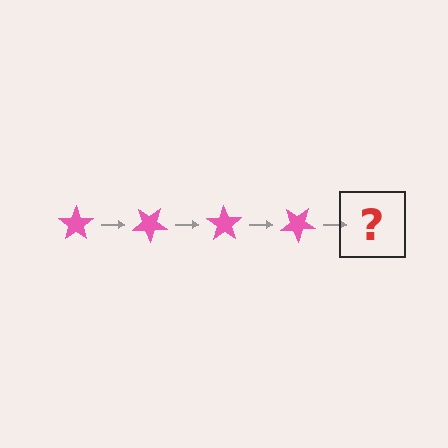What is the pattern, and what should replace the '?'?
The pattern is that the star rotates 35 degrees each step. The '?' should be a pink star rotated 140 degrees.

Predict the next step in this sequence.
The next step is a pink star rotated 140 degrees.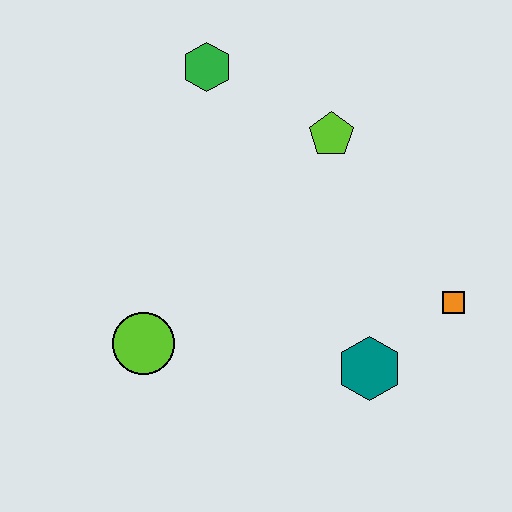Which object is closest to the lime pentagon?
The green hexagon is closest to the lime pentagon.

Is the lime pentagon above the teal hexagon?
Yes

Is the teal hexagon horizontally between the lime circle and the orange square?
Yes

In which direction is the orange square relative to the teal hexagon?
The orange square is to the right of the teal hexagon.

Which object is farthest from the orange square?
The green hexagon is farthest from the orange square.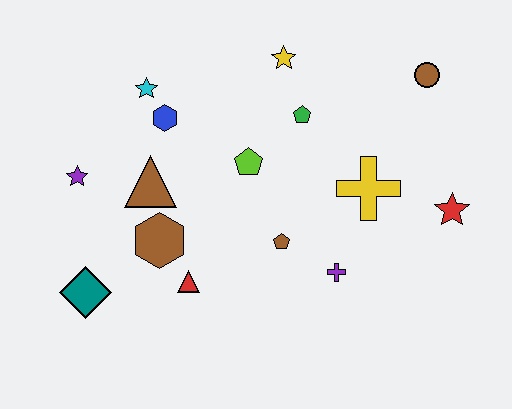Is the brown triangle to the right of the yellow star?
No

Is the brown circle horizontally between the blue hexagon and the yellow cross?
No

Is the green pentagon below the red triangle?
No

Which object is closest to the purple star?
The brown triangle is closest to the purple star.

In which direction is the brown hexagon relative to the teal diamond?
The brown hexagon is to the right of the teal diamond.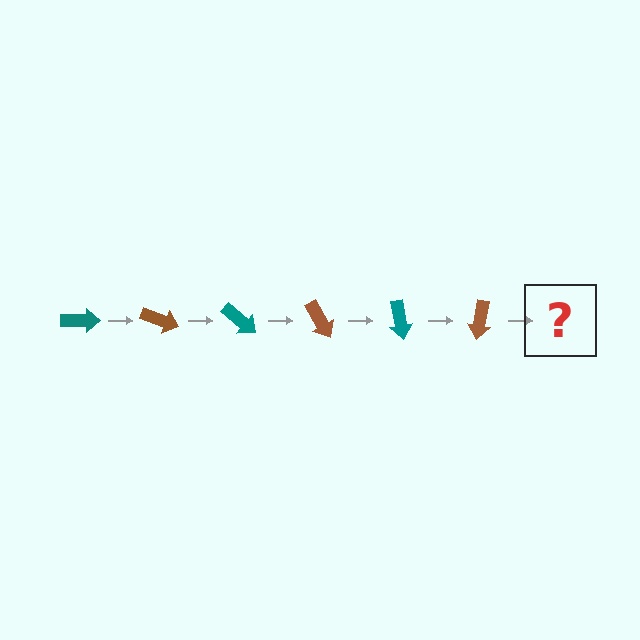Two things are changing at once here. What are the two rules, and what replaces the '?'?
The two rules are that it rotates 20 degrees each step and the color cycles through teal and brown. The '?' should be a teal arrow, rotated 120 degrees from the start.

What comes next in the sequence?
The next element should be a teal arrow, rotated 120 degrees from the start.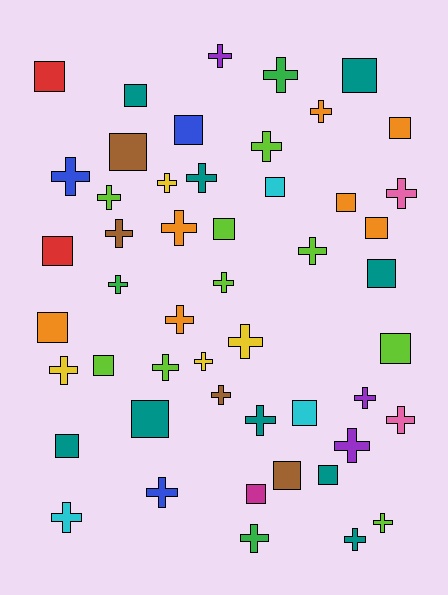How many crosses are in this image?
There are 29 crosses.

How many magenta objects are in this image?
There is 1 magenta object.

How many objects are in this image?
There are 50 objects.